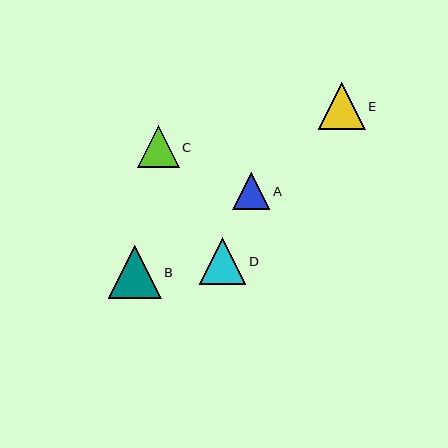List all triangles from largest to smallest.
From largest to smallest: B, E, D, C, A.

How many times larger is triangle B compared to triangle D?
Triangle B is approximately 1.2 times the size of triangle D.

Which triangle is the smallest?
Triangle A is the smallest with a size of approximately 37 pixels.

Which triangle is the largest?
Triangle B is the largest with a size of approximately 53 pixels.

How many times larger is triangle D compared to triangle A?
Triangle D is approximately 1.3 times the size of triangle A.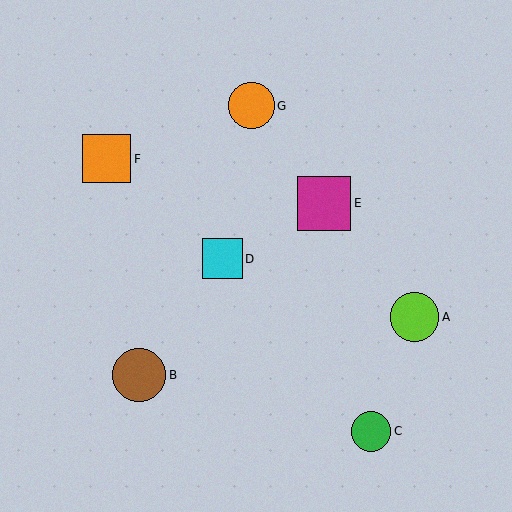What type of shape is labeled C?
Shape C is a green circle.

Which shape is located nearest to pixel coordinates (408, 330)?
The lime circle (labeled A) at (415, 317) is nearest to that location.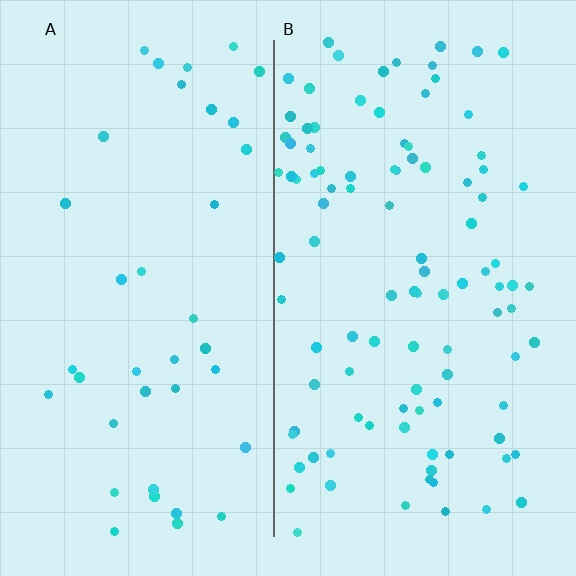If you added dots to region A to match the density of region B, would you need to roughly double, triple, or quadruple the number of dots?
Approximately triple.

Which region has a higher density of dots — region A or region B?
B (the right).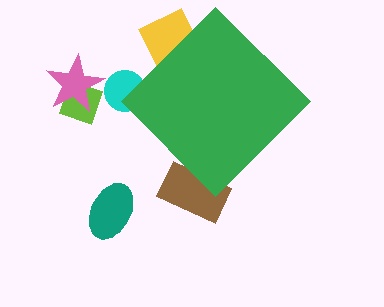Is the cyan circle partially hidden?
Yes, the cyan circle is partially hidden behind the green diamond.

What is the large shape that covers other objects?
A green diamond.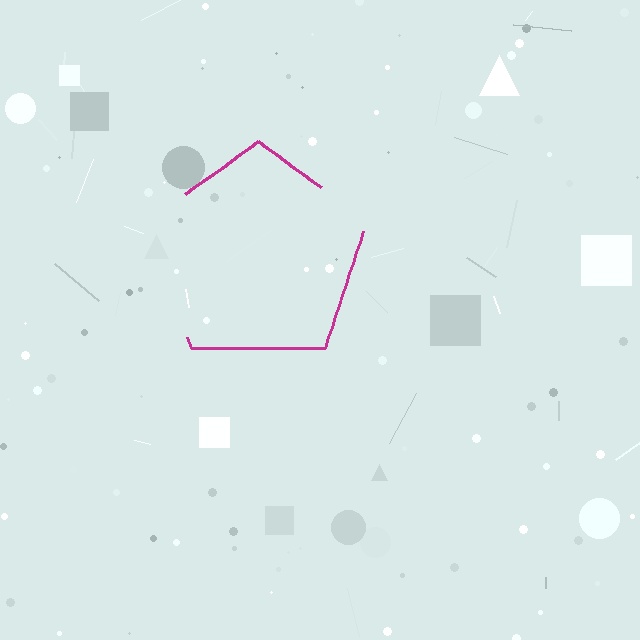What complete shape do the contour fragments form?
The contour fragments form a pentagon.